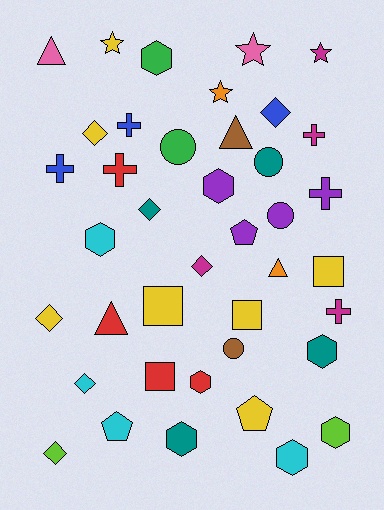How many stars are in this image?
There are 4 stars.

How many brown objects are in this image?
There are 2 brown objects.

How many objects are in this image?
There are 40 objects.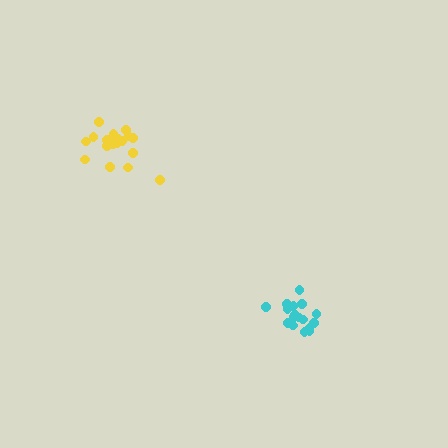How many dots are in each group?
Group 1: 18 dots, Group 2: 17 dots (35 total).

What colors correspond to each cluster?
The clusters are colored: yellow, cyan.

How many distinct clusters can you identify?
There are 2 distinct clusters.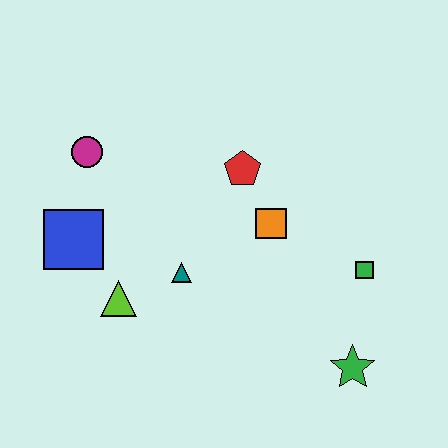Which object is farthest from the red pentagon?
The green star is farthest from the red pentagon.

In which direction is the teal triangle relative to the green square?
The teal triangle is to the left of the green square.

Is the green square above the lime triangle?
Yes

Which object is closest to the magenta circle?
The blue square is closest to the magenta circle.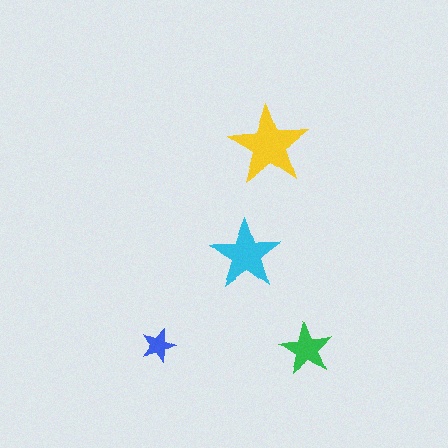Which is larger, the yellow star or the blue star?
The yellow one.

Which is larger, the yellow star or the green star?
The yellow one.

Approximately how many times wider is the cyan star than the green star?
About 1.5 times wider.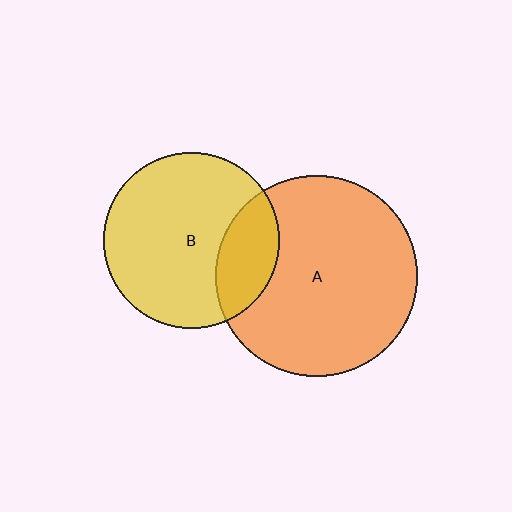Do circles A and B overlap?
Yes.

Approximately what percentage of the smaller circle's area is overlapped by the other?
Approximately 25%.